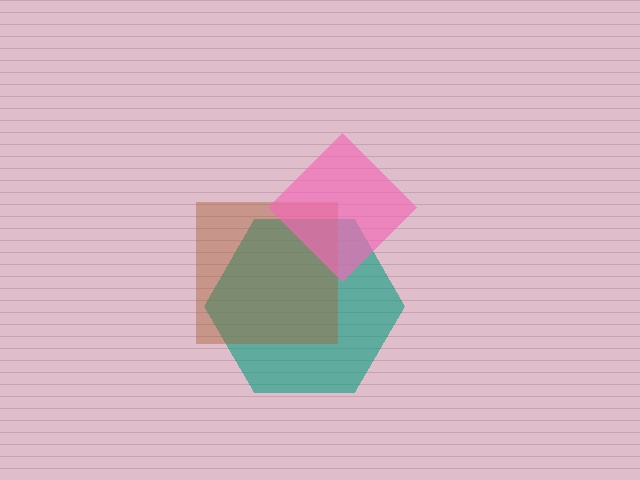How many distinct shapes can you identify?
There are 3 distinct shapes: a teal hexagon, a brown square, a pink diamond.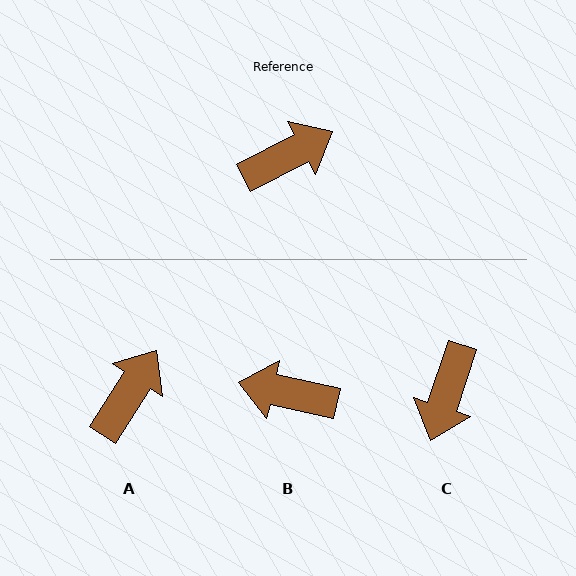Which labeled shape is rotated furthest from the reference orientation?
B, about 140 degrees away.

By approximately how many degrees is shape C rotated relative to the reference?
Approximately 136 degrees clockwise.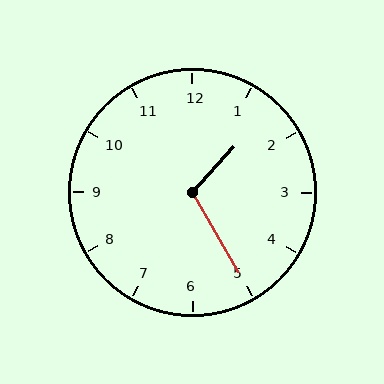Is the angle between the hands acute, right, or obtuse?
It is obtuse.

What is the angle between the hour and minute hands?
Approximately 108 degrees.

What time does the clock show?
1:25.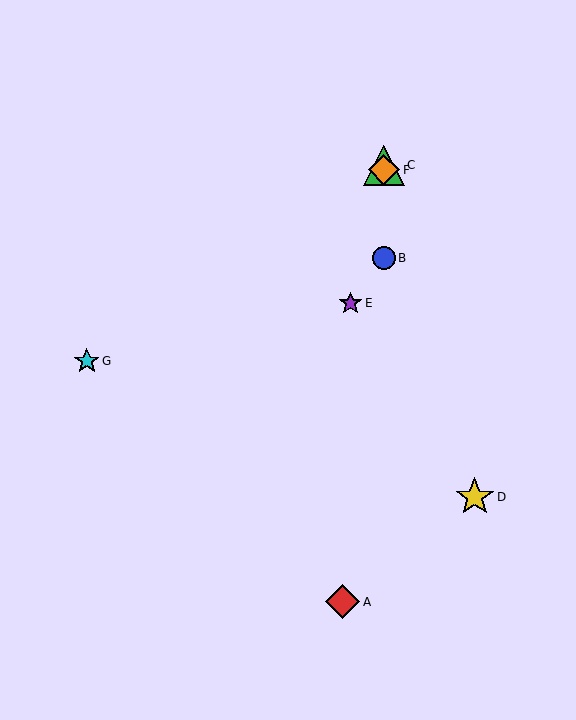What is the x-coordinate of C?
Object C is at x≈384.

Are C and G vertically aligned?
No, C is at x≈384 and G is at x≈87.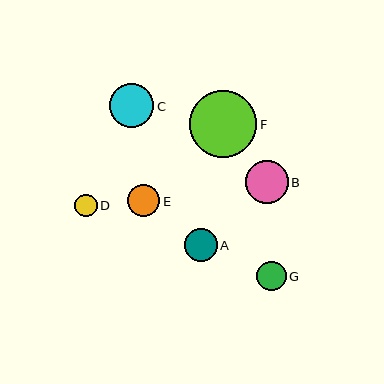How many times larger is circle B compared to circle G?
Circle B is approximately 1.5 times the size of circle G.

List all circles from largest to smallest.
From largest to smallest: F, C, B, A, E, G, D.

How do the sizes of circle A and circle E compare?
Circle A and circle E are approximately the same size.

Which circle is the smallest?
Circle D is the smallest with a size of approximately 22 pixels.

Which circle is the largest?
Circle F is the largest with a size of approximately 67 pixels.